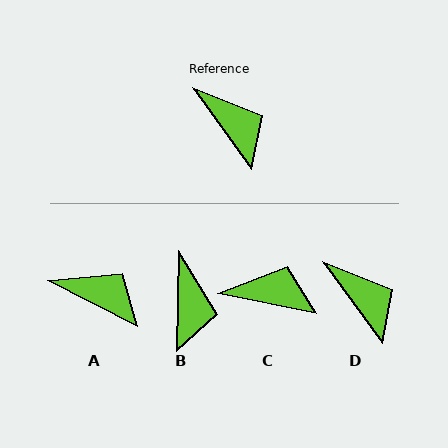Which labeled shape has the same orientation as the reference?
D.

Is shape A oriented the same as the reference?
No, it is off by about 27 degrees.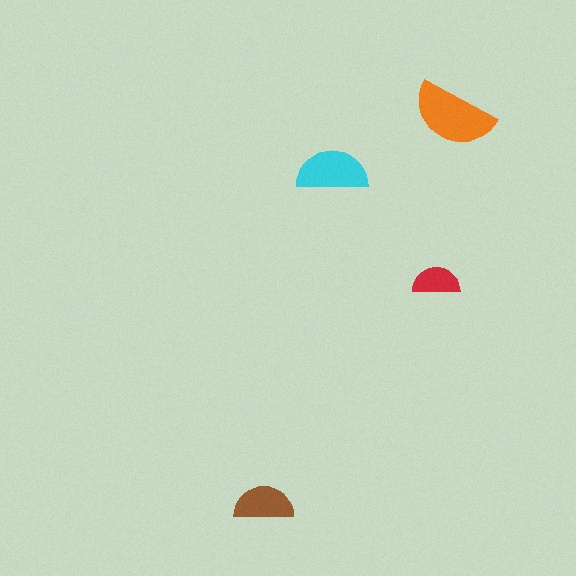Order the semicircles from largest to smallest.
the orange one, the cyan one, the brown one, the red one.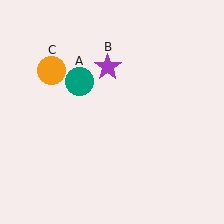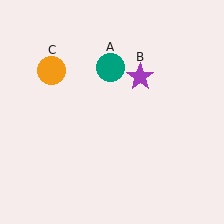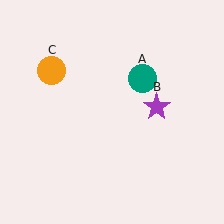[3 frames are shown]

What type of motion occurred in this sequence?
The teal circle (object A), purple star (object B) rotated clockwise around the center of the scene.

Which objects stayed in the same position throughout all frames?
Orange circle (object C) remained stationary.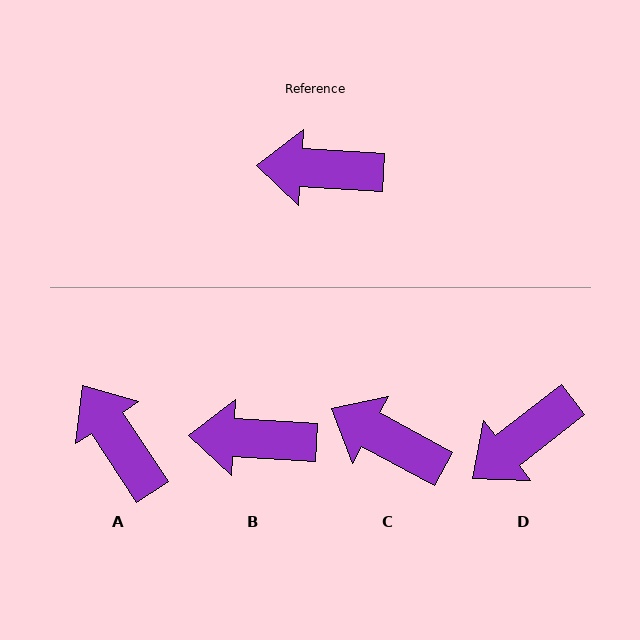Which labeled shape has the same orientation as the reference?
B.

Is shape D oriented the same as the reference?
No, it is off by about 41 degrees.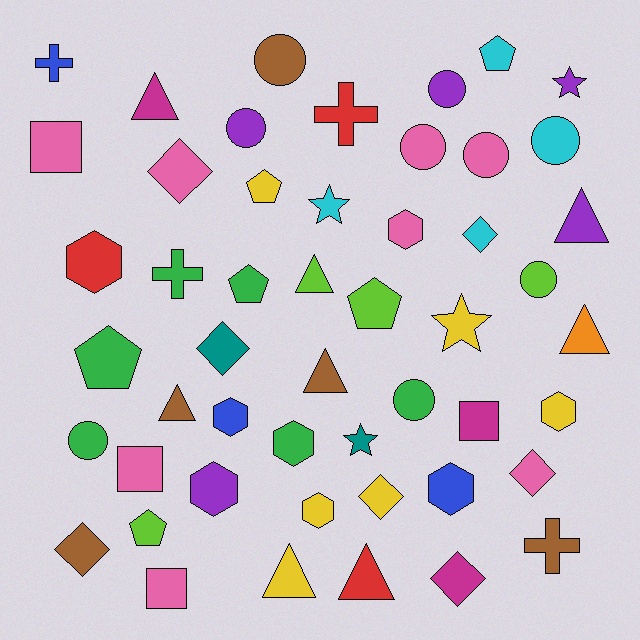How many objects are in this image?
There are 50 objects.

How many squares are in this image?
There are 4 squares.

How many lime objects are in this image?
There are 4 lime objects.